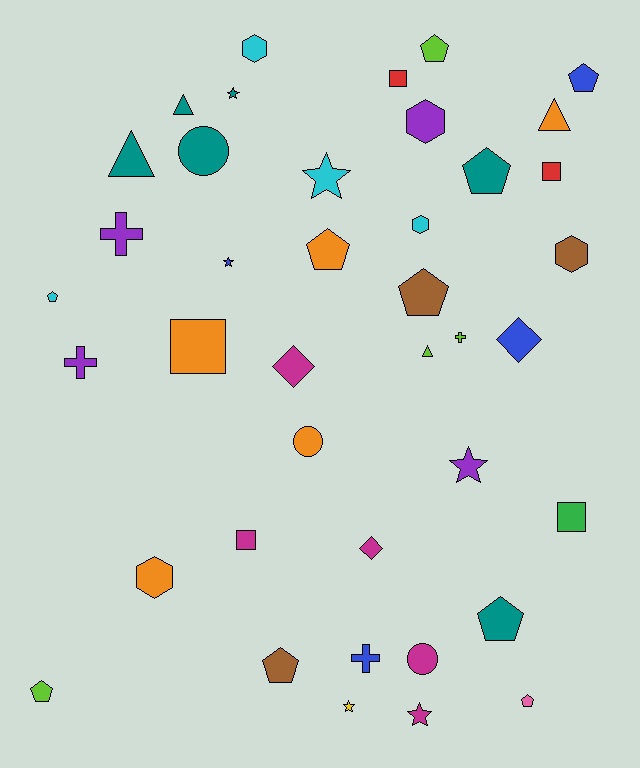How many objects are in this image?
There are 40 objects.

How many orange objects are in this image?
There are 5 orange objects.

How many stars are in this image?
There are 6 stars.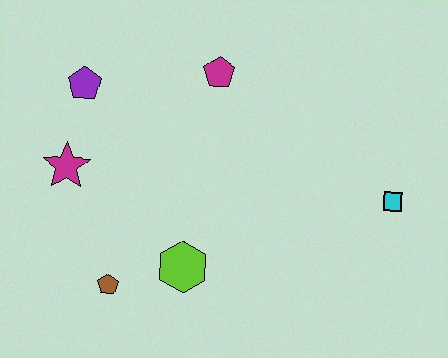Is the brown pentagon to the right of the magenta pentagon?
No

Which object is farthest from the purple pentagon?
The cyan square is farthest from the purple pentagon.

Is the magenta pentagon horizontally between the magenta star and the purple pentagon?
No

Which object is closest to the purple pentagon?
The magenta star is closest to the purple pentagon.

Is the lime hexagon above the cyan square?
No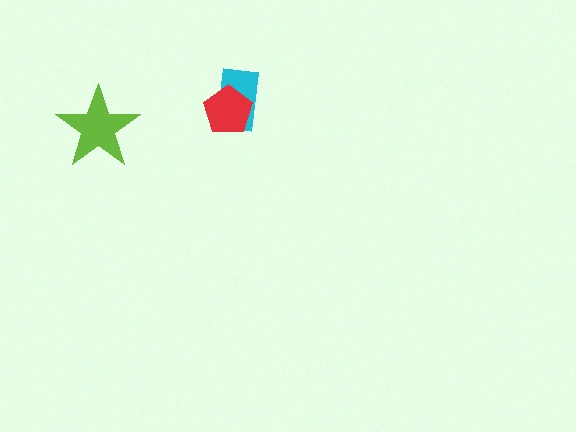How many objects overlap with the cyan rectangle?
1 object overlaps with the cyan rectangle.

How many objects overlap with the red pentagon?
1 object overlaps with the red pentagon.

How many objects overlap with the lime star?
0 objects overlap with the lime star.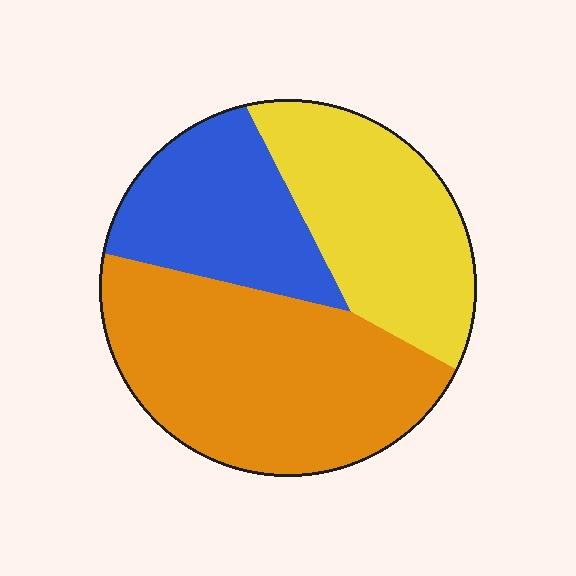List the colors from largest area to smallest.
From largest to smallest: orange, yellow, blue.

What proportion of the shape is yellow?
Yellow takes up about one third (1/3) of the shape.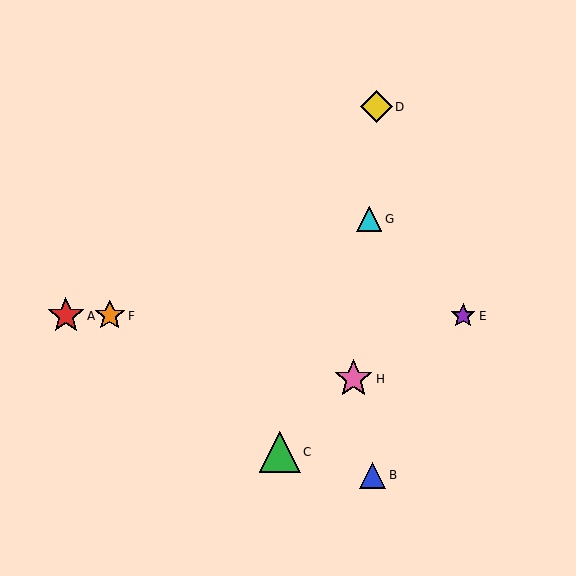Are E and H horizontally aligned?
No, E is at y≈316 and H is at y≈379.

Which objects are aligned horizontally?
Objects A, E, F are aligned horizontally.